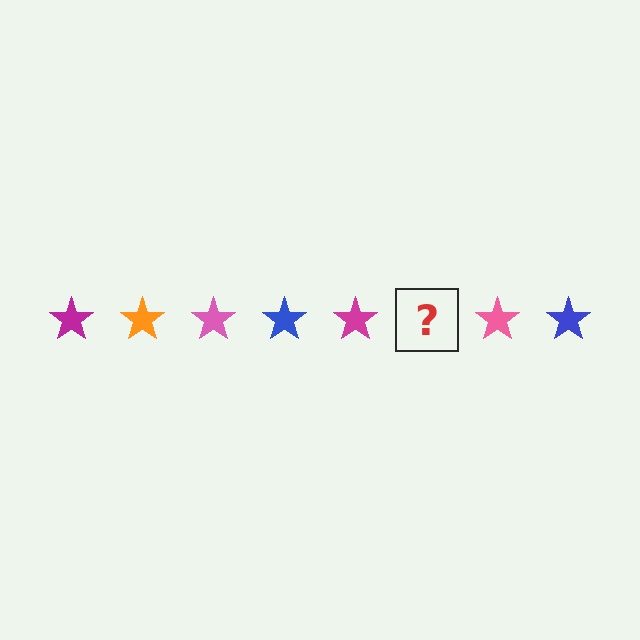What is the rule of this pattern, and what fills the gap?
The rule is that the pattern cycles through magenta, orange, pink, blue stars. The gap should be filled with an orange star.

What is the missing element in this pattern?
The missing element is an orange star.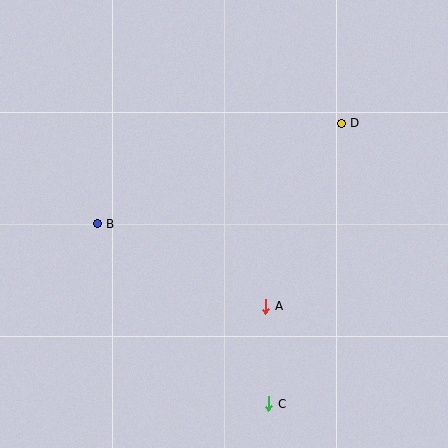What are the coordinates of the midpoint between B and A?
The midpoint between B and A is at (181, 265).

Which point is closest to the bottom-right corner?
Point C is closest to the bottom-right corner.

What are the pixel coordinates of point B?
Point B is at (97, 224).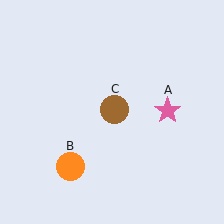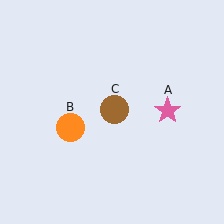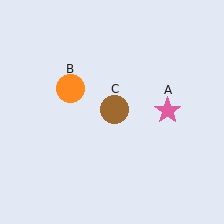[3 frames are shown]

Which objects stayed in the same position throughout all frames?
Pink star (object A) and brown circle (object C) remained stationary.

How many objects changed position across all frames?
1 object changed position: orange circle (object B).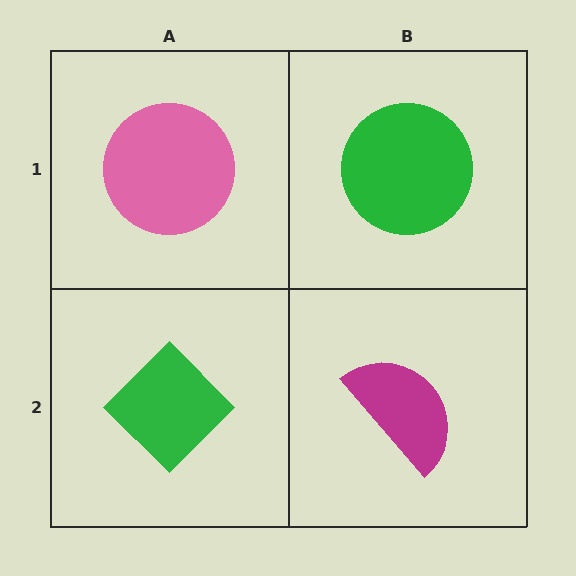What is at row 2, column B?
A magenta semicircle.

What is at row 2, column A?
A green diamond.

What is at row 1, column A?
A pink circle.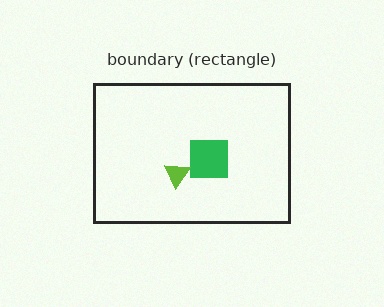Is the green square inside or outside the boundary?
Inside.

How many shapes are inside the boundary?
2 inside, 0 outside.